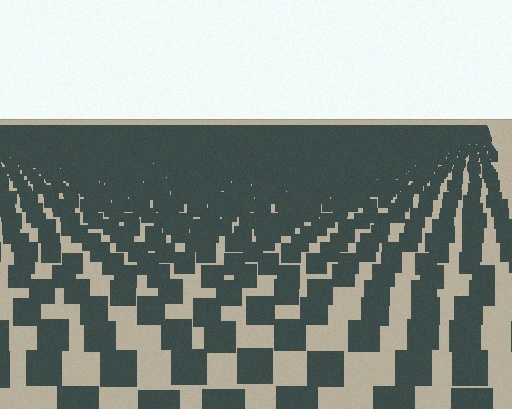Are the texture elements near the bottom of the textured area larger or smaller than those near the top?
Larger. Near the bottom, elements are closer to the viewer and appear at a bigger on-screen size.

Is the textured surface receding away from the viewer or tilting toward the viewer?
The surface is receding away from the viewer. Texture elements get smaller and denser toward the top.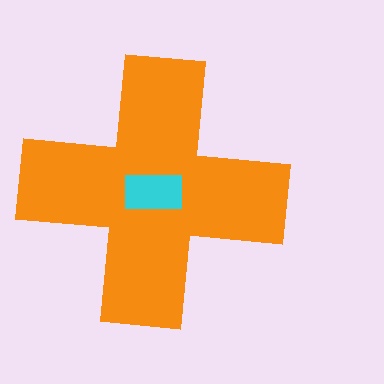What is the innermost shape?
The cyan rectangle.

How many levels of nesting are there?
2.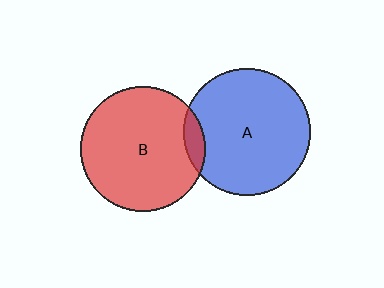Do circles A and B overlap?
Yes.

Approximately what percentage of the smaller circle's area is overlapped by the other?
Approximately 10%.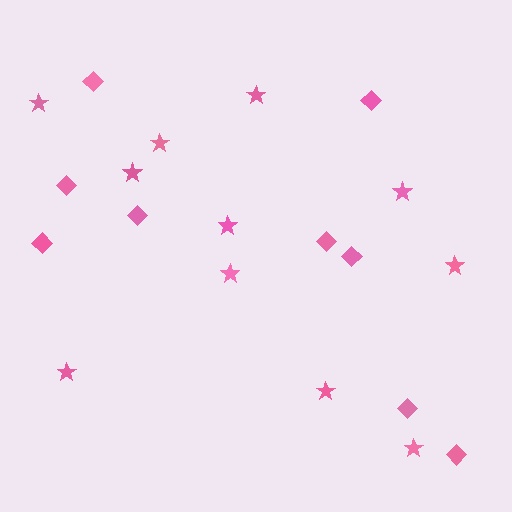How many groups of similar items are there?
There are 2 groups: one group of diamonds (9) and one group of stars (11).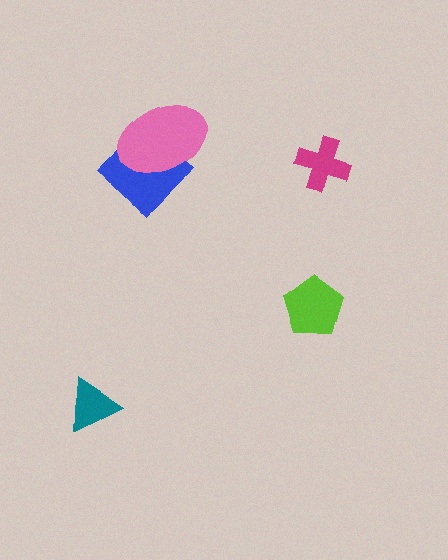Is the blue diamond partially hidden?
Yes, it is partially covered by another shape.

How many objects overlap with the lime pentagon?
0 objects overlap with the lime pentagon.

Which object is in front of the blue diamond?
The pink ellipse is in front of the blue diamond.